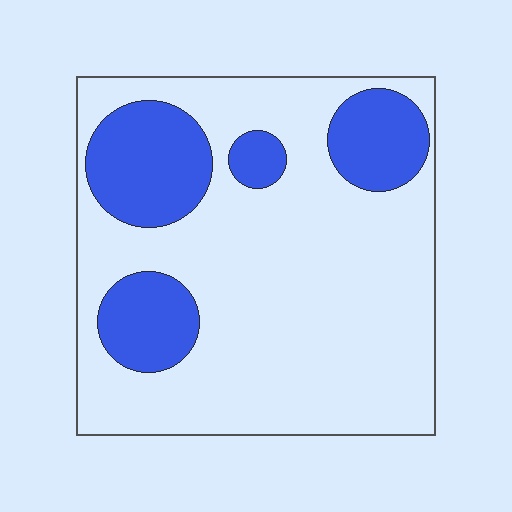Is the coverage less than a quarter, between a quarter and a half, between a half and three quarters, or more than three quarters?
Less than a quarter.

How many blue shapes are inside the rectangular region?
4.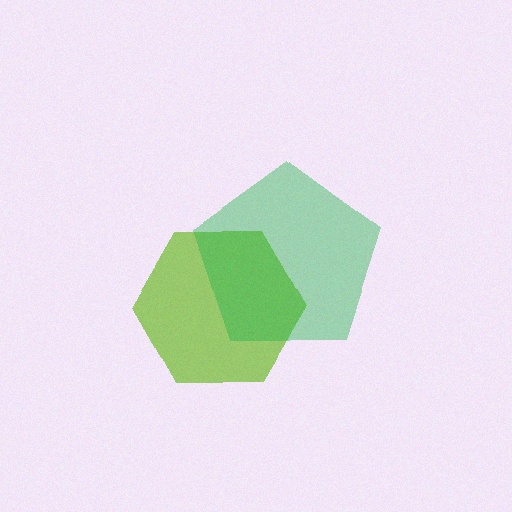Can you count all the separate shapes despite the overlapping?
Yes, there are 2 separate shapes.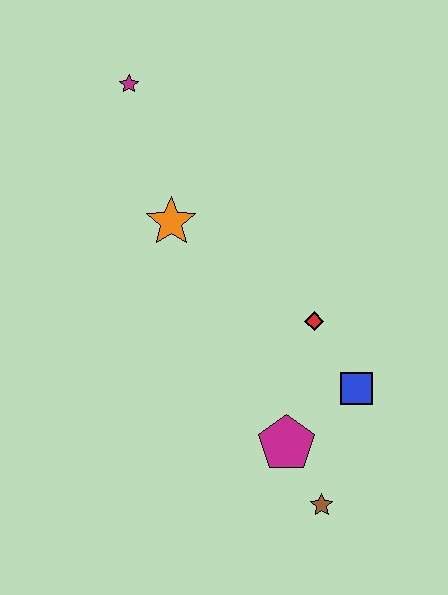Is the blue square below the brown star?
No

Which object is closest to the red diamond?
The blue square is closest to the red diamond.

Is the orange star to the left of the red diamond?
Yes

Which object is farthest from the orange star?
The brown star is farthest from the orange star.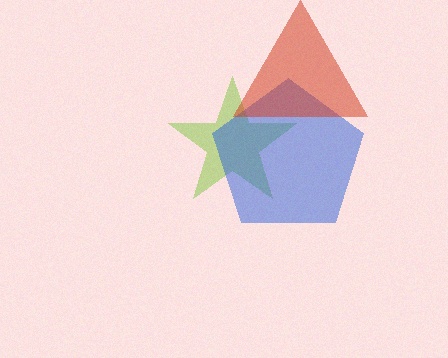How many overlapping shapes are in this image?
There are 3 overlapping shapes in the image.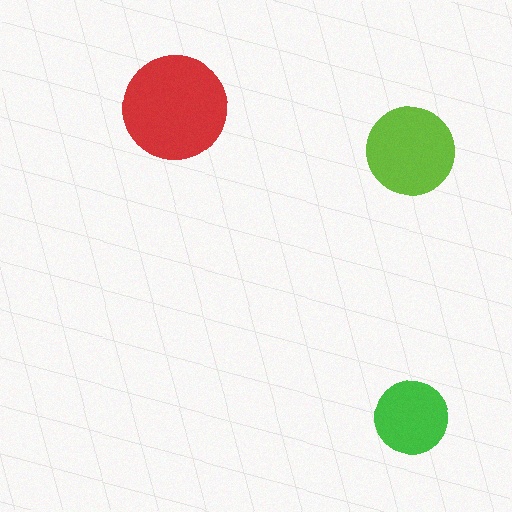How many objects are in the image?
There are 3 objects in the image.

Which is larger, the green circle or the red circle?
The red one.